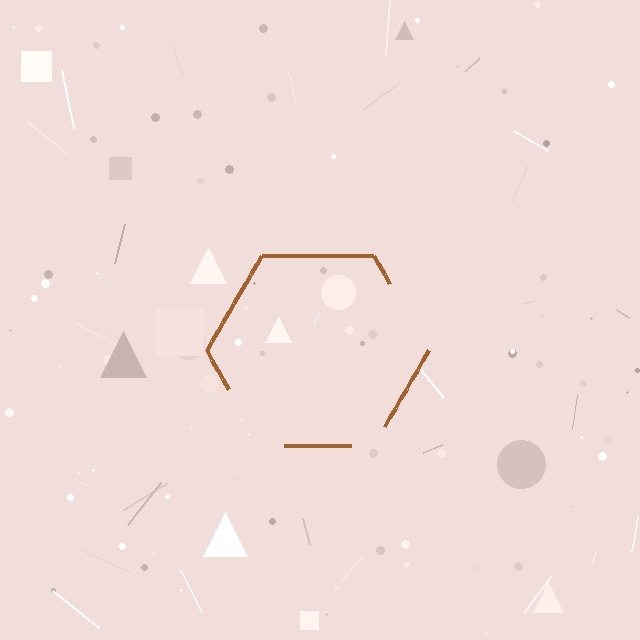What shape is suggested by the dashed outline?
The dashed outline suggests a hexagon.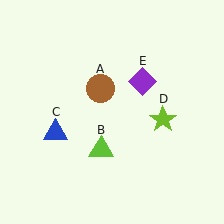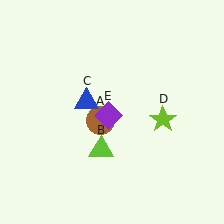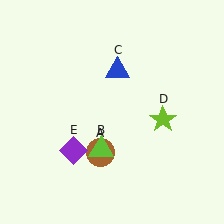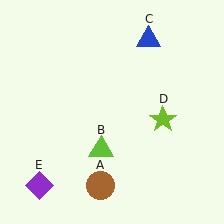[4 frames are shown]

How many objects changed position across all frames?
3 objects changed position: brown circle (object A), blue triangle (object C), purple diamond (object E).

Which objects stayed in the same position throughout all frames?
Lime triangle (object B) and lime star (object D) remained stationary.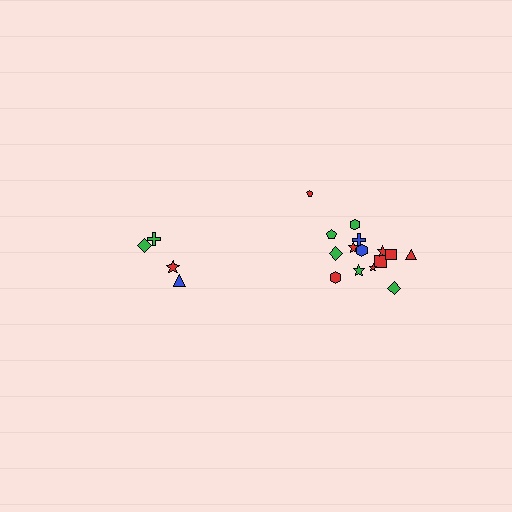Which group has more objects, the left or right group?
The right group.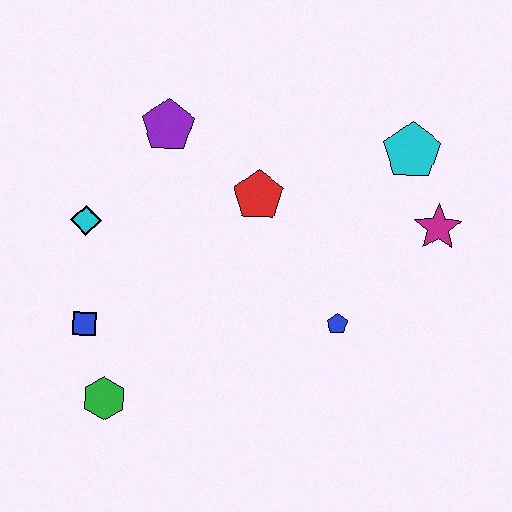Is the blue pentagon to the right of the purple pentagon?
Yes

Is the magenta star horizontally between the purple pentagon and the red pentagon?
No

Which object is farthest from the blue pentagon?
The cyan diamond is farthest from the blue pentagon.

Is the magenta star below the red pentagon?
Yes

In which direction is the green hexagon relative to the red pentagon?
The green hexagon is below the red pentagon.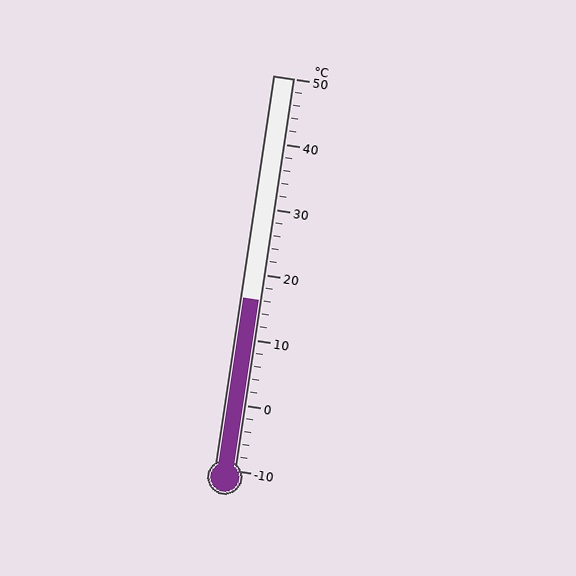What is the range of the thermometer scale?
The thermometer scale ranges from -10°C to 50°C.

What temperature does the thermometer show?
The thermometer shows approximately 16°C.